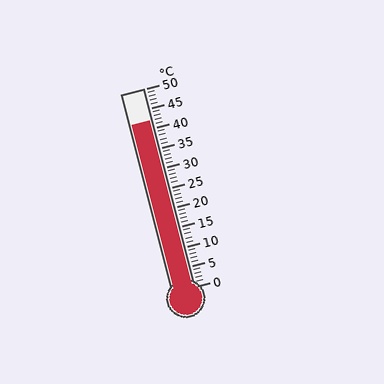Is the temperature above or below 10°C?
The temperature is above 10°C.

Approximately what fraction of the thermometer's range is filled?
The thermometer is filled to approximately 85% of its range.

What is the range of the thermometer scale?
The thermometer scale ranges from 0°C to 50°C.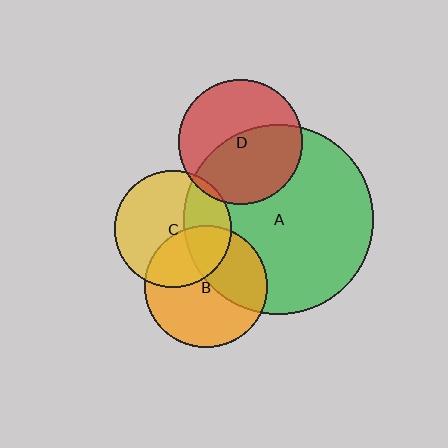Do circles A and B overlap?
Yes.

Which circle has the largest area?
Circle A (green).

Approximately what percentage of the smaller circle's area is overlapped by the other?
Approximately 40%.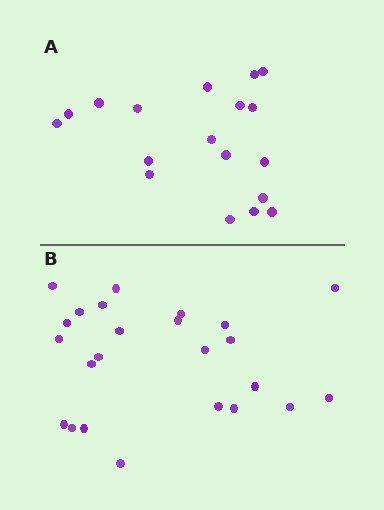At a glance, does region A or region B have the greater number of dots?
Region B (the bottom region) has more dots.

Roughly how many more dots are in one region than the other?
Region B has about 6 more dots than region A.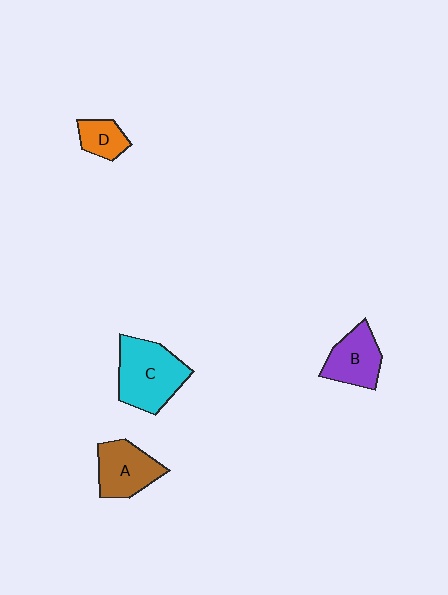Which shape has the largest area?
Shape C (cyan).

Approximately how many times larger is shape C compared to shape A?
Approximately 1.4 times.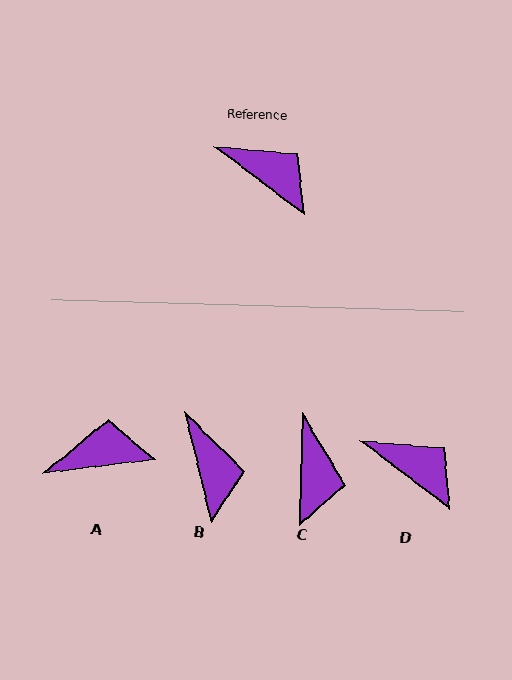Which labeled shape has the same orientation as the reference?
D.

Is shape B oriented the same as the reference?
No, it is off by about 39 degrees.